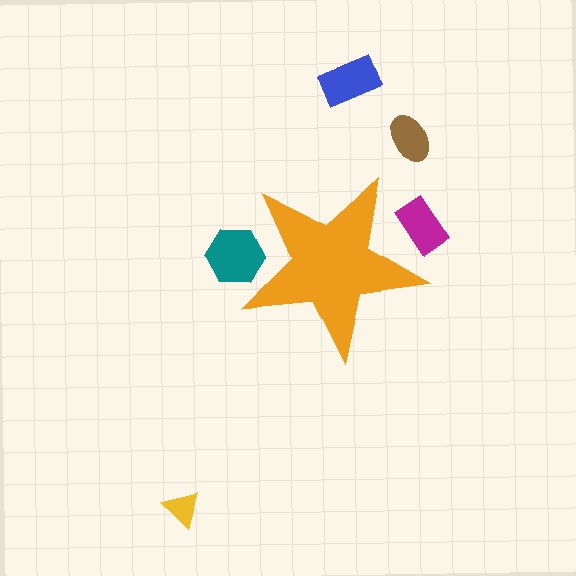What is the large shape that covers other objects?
An orange star.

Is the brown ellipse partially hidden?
No, the brown ellipse is fully visible.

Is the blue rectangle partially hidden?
No, the blue rectangle is fully visible.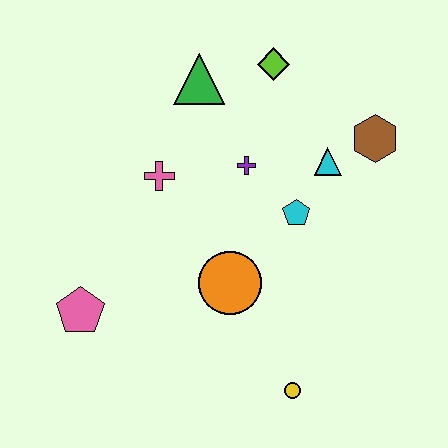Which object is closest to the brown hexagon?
The cyan triangle is closest to the brown hexagon.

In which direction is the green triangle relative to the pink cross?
The green triangle is above the pink cross.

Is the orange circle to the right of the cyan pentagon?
No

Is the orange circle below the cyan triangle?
Yes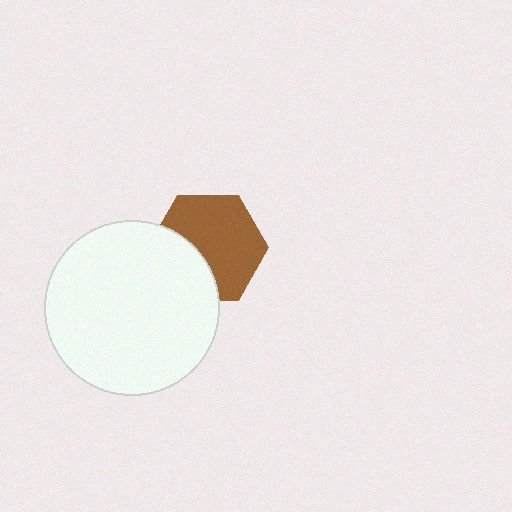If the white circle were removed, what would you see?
You would see the complete brown hexagon.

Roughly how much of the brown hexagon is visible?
Most of it is visible (roughly 66%).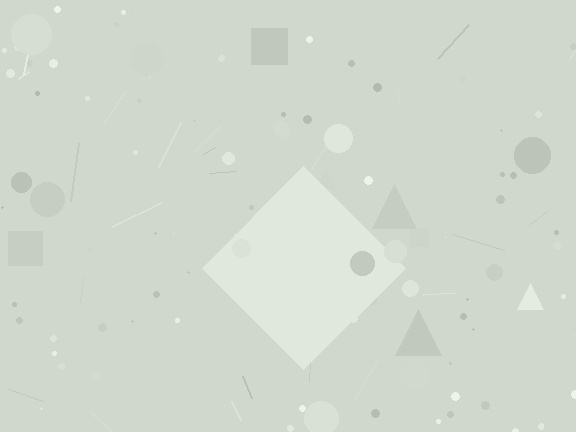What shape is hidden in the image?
A diamond is hidden in the image.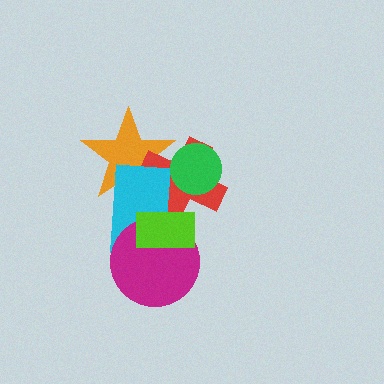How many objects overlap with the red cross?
4 objects overlap with the red cross.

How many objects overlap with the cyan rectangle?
4 objects overlap with the cyan rectangle.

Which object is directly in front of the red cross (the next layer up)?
The cyan rectangle is directly in front of the red cross.